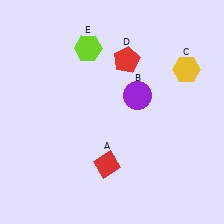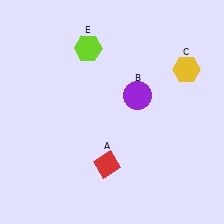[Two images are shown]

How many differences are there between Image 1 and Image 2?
There is 1 difference between the two images.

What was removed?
The red pentagon (D) was removed in Image 2.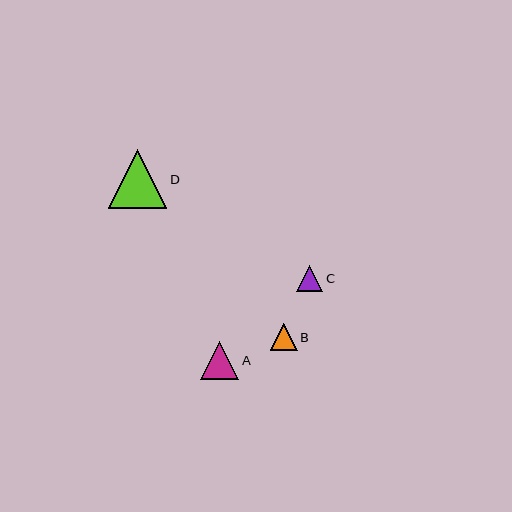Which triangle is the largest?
Triangle D is the largest with a size of approximately 59 pixels.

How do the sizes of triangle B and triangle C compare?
Triangle B and triangle C are approximately the same size.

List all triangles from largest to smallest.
From largest to smallest: D, A, B, C.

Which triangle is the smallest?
Triangle C is the smallest with a size of approximately 26 pixels.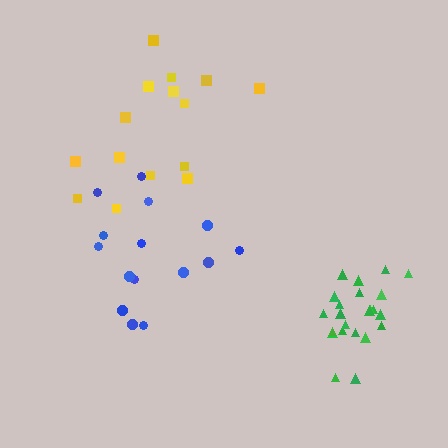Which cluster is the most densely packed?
Green.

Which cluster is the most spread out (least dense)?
Yellow.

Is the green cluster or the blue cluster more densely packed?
Green.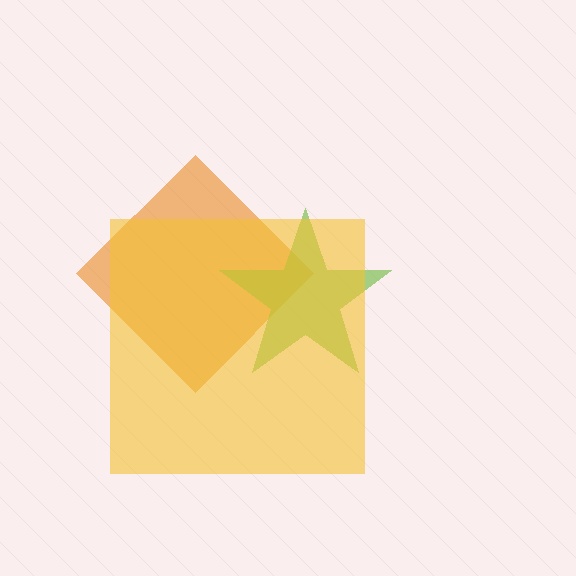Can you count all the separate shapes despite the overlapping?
Yes, there are 3 separate shapes.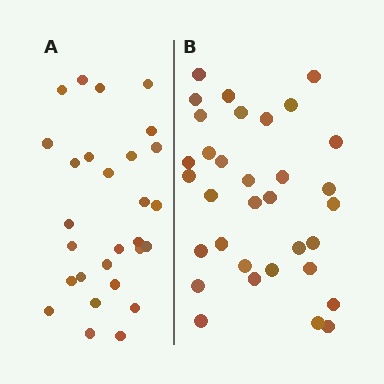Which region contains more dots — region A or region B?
Region B (the right region) has more dots.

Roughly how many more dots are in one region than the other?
Region B has about 5 more dots than region A.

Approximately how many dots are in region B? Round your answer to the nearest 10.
About 30 dots. (The exact count is 33, which rounds to 30.)